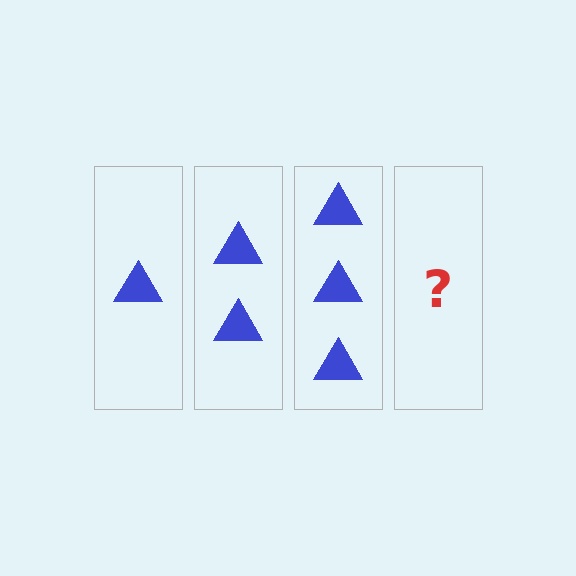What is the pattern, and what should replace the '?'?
The pattern is that each step adds one more triangle. The '?' should be 4 triangles.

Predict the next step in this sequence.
The next step is 4 triangles.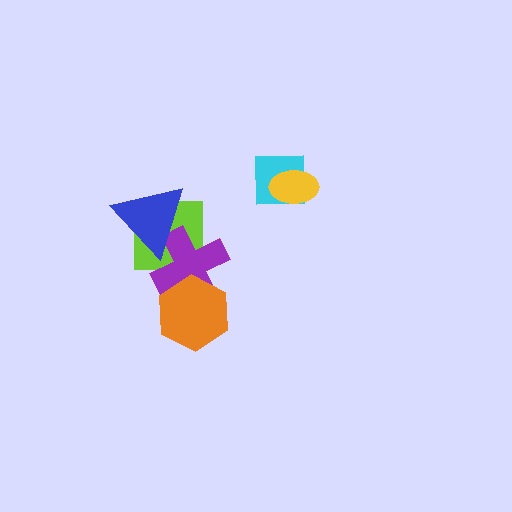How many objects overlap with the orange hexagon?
1 object overlaps with the orange hexagon.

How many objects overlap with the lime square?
2 objects overlap with the lime square.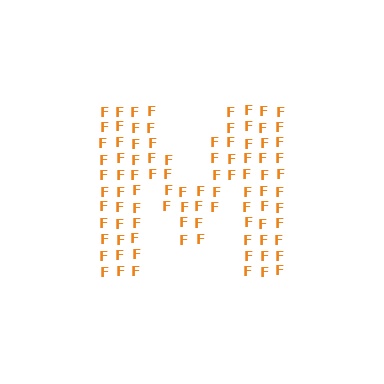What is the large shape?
The large shape is the letter M.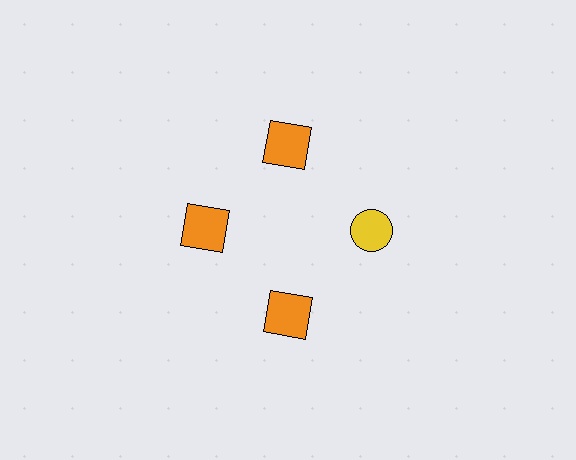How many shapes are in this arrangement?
There are 4 shapes arranged in a ring pattern.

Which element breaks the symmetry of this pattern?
The yellow circle at roughly the 3 o'clock position breaks the symmetry. All other shapes are orange squares.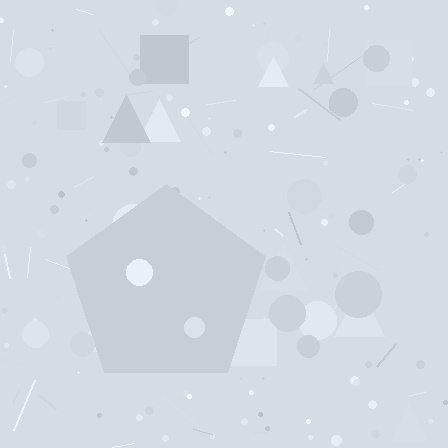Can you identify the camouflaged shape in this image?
The camouflaged shape is a pentagon.